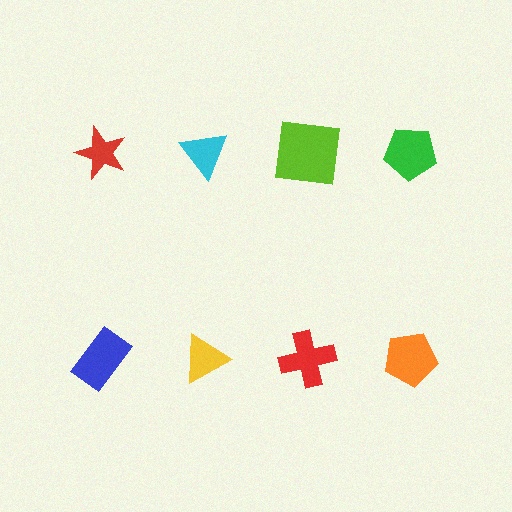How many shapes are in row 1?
4 shapes.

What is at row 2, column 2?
A yellow triangle.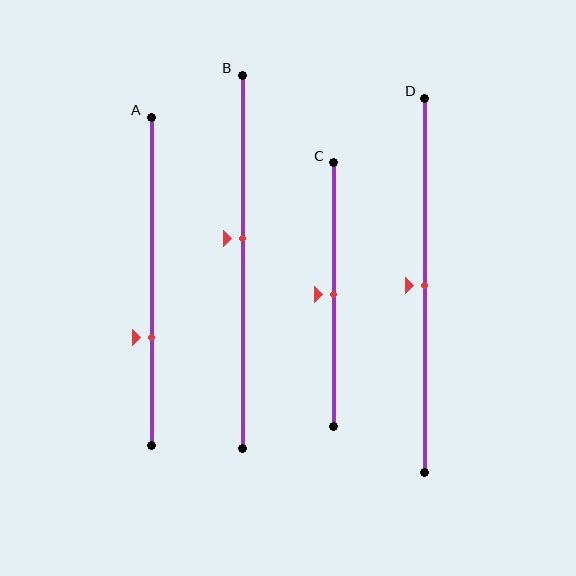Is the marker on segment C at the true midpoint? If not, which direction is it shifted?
Yes, the marker on segment C is at the true midpoint.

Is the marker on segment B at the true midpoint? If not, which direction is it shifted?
No, the marker on segment B is shifted upward by about 6% of the segment length.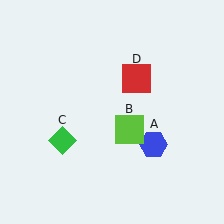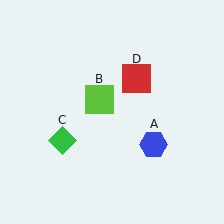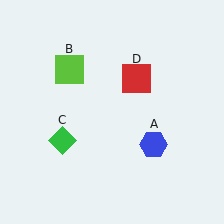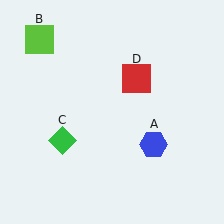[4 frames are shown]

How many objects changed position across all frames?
1 object changed position: lime square (object B).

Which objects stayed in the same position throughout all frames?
Blue hexagon (object A) and green diamond (object C) and red square (object D) remained stationary.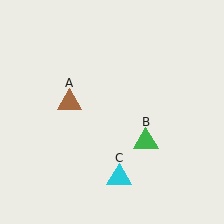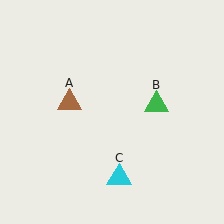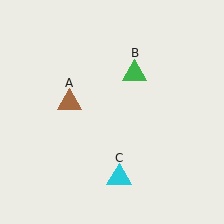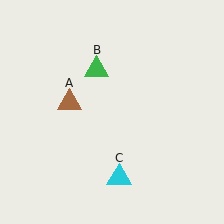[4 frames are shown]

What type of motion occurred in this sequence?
The green triangle (object B) rotated counterclockwise around the center of the scene.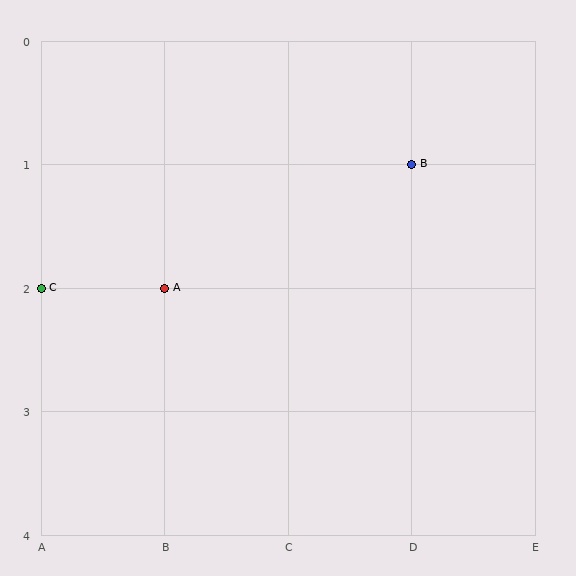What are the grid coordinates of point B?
Point B is at grid coordinates (D, 1).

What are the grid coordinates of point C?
Point C is at grid coordinates (A, 2).